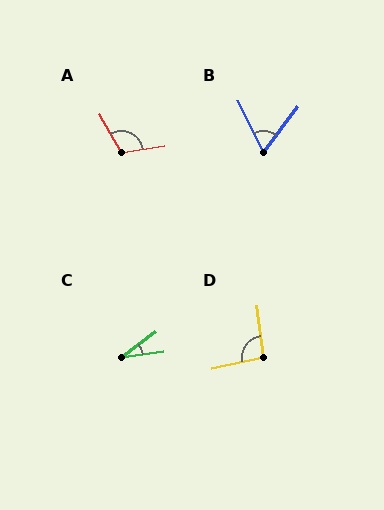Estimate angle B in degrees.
Approximately 63 degrees.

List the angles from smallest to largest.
C (29°), B (63°), D (95°), A (110°).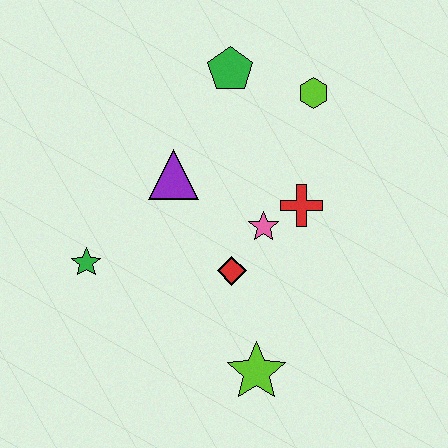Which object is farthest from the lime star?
The green pentagon is farthest from the lime star.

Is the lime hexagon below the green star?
No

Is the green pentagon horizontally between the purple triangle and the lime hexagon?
Yes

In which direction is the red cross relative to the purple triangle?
The red cross is to the right of the purple triangle.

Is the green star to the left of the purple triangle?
Yes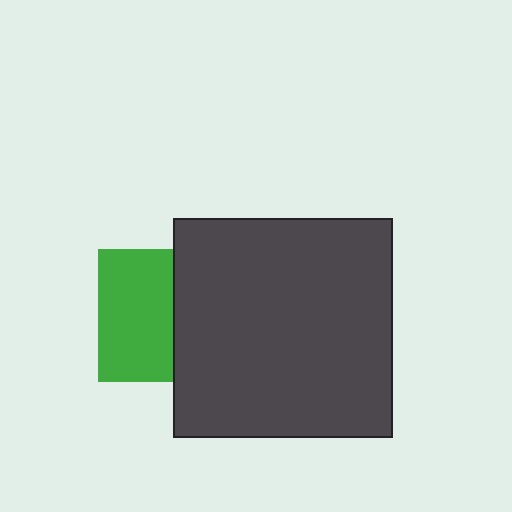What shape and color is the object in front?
The object in front is a dark gray square.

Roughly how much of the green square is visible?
About half of it is visible (roughly 57%).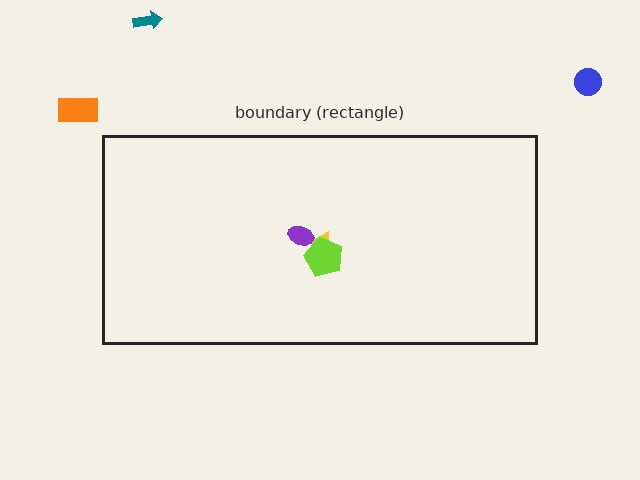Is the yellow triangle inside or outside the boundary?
Inside.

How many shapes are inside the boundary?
3 inside, 3 outside.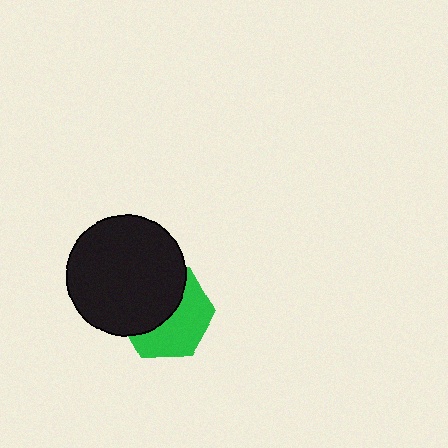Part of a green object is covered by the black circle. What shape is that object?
It is a hexagon.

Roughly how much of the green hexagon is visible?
About half of it is visible (roughly 49%).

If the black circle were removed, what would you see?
You would see the complete green hexagon.